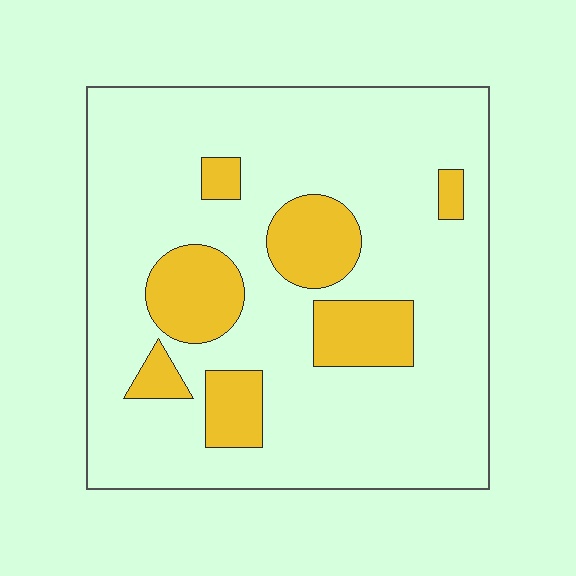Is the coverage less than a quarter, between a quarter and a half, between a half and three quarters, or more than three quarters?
Less than a quarter.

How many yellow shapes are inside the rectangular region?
7.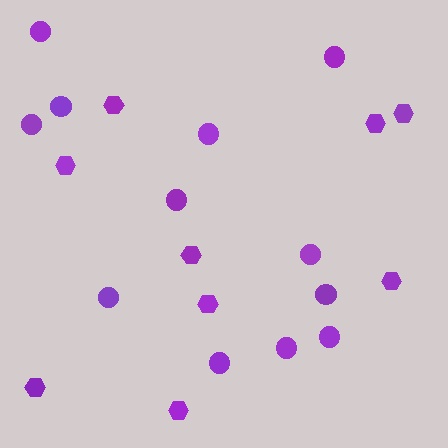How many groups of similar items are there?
There are 2 groups: one group of hexagons (9) and one group of circles (12).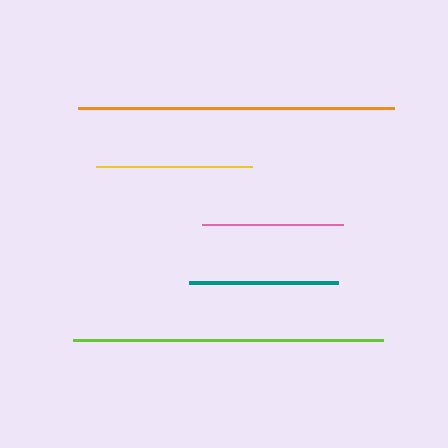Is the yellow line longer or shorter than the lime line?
The lime line is longer than the yellow line.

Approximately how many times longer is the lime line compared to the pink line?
The lime line is approximately 2.2 times the length of the pink line.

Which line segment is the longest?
The orange line is the longest at approximately 316 pixels.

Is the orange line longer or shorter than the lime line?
The orange line is longer than the lime line.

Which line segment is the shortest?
The pink line is the shortest at approximately 142 pixels.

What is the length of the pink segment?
The pink segment is approximately 142 pixels long.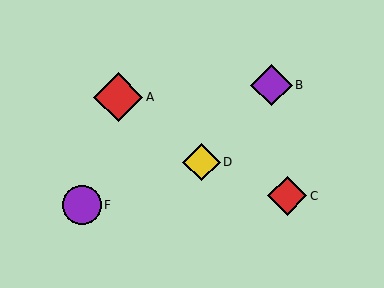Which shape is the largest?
The red diamond (labeled A) is the largest.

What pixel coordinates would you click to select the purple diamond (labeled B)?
Click at (271, 85) to select the purple diamond B.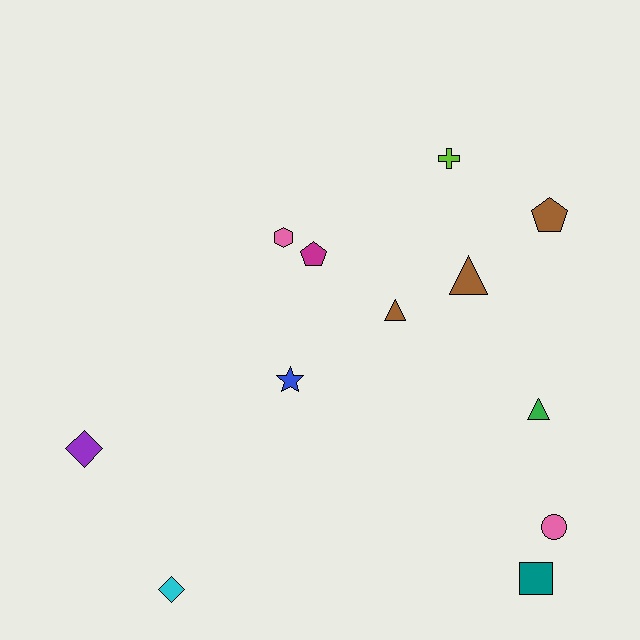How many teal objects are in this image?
There is 1 teal object.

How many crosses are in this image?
There is 1 cross.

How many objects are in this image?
There are 12 objects.